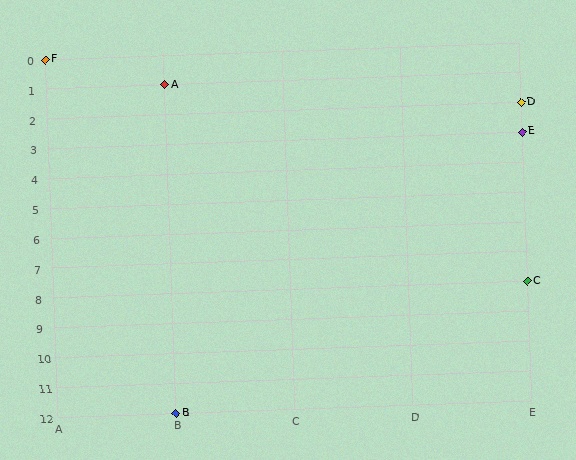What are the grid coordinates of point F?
Point F is at grid coordinates (A, 0).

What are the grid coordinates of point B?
Point B is at grid coordinates (B, 12).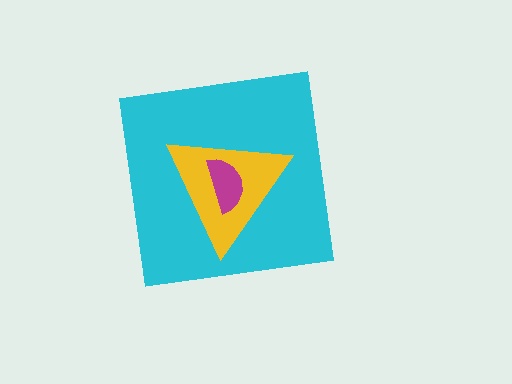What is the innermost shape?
The magenta semicircle.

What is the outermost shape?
The cyan square.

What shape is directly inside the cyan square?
The yellow triangle.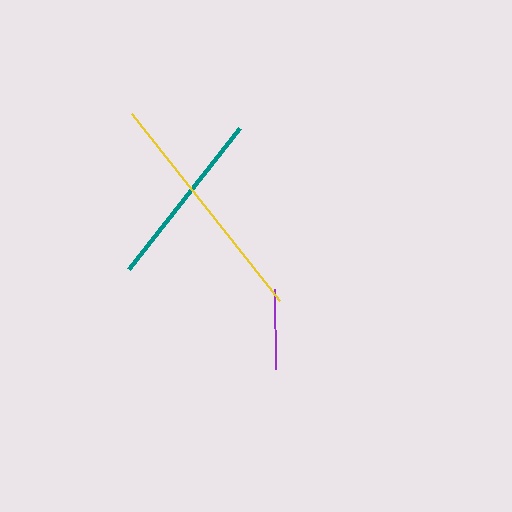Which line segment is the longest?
The yellow line is the longest at approximately 238 pixels.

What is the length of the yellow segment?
The yellow segment is approximately 238 pixels long.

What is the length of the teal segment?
The teal segment is approximately 179 pixels long.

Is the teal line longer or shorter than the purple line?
The teal line is longer than the purple line.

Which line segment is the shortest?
The purple line is the shortest at approximately 80 pixels.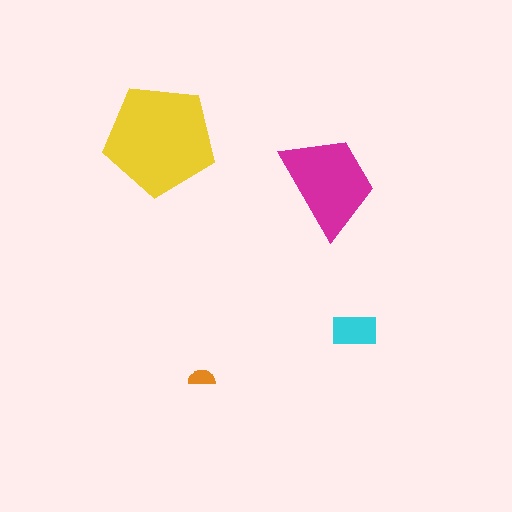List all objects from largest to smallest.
The yellow pentagon, the magenta trapezoid, the cyan rectangle, the orange semicircle.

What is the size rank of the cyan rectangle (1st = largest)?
3rd.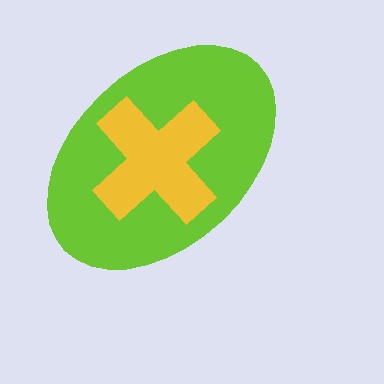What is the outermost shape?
The lime ellipse.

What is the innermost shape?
The yellow cross.